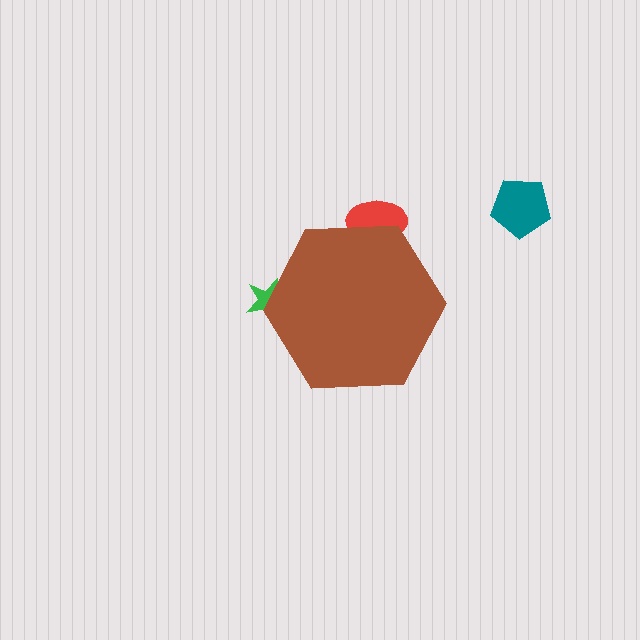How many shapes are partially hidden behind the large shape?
2 shapes are partially hidden.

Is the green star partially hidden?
Yes, the green star is partially hidden behind the brown hexagon.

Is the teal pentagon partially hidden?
No, the teal pentagon is fully visible.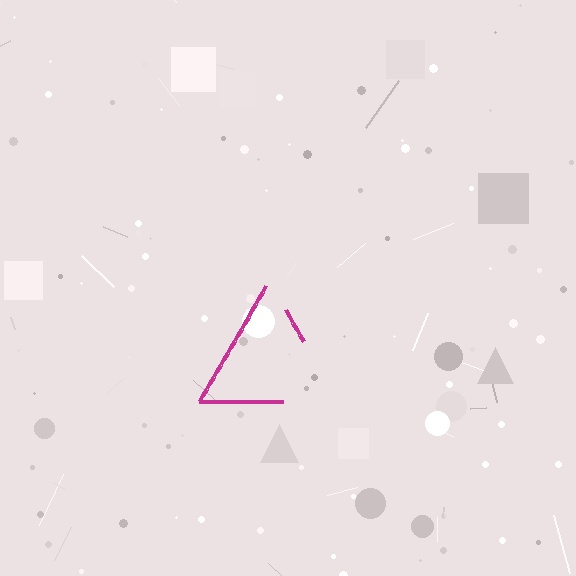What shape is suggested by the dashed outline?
The dashed outline suggests a triangle.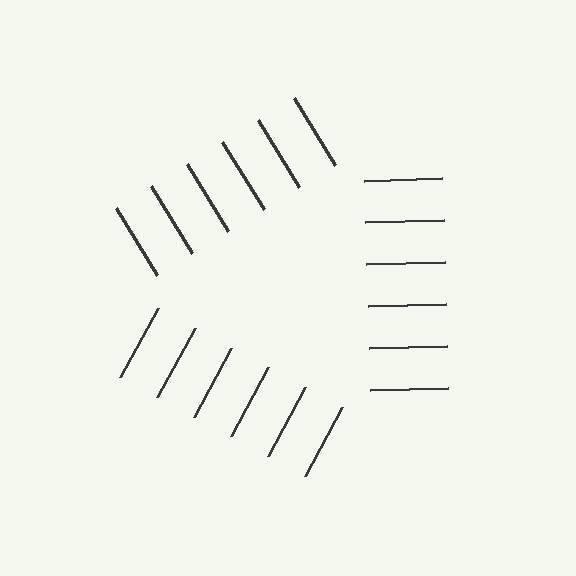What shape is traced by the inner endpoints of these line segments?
An illusory triangle — the line segments terminate on its edges but no continuous stroke is drawn.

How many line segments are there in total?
18 — 6 along each of the 3 edges.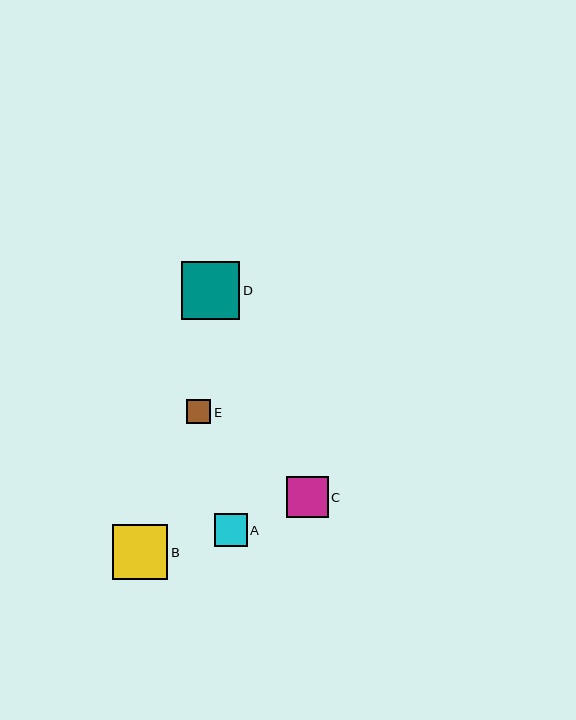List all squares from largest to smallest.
From largest to smallest: D, B, C, A, E.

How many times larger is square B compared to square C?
Square B is approximately 1.3 times the size of square C.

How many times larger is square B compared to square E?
Square B is approximately 2.3 times the size of square E.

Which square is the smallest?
Square E is the smallest with a size of approximately 24 pixels.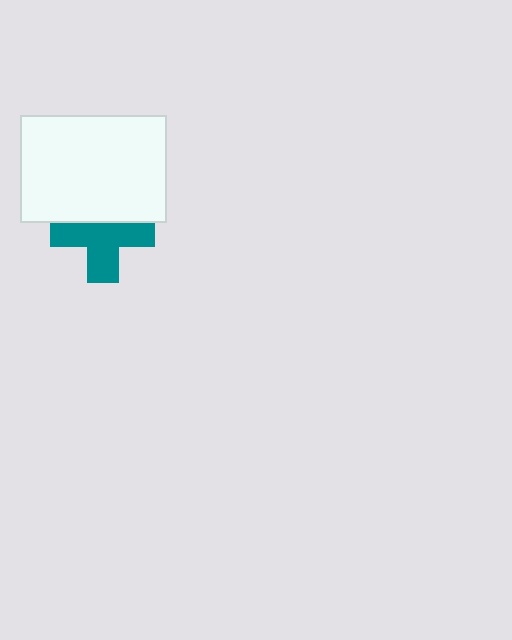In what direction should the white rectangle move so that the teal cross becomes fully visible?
The white rectangle should move up. That is the shortest direction to clear the overlap and leave the teal cross fully visible.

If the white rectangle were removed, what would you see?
You would see the complete teal cross.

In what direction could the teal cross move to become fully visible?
The teal cross could move down. That would shift it out from behind the white rectangle entirely.